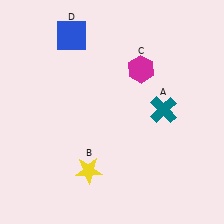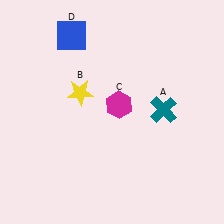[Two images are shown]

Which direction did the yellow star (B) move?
The yellow star (B) moved up.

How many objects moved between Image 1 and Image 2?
2 objects moved between the two images.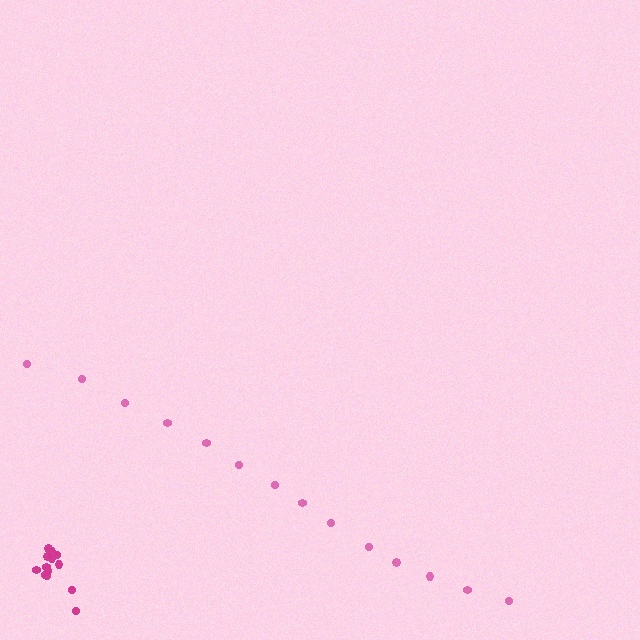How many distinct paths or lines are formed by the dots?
There are 2 distinct paths.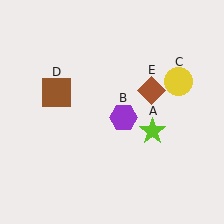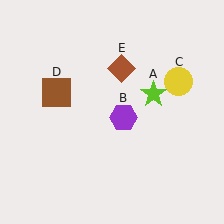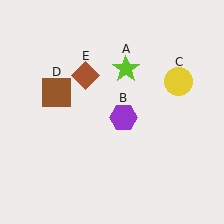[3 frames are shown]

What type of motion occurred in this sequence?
The lime star (object A), brown diamond (object E) rotated counterclockwise around the center of the scene.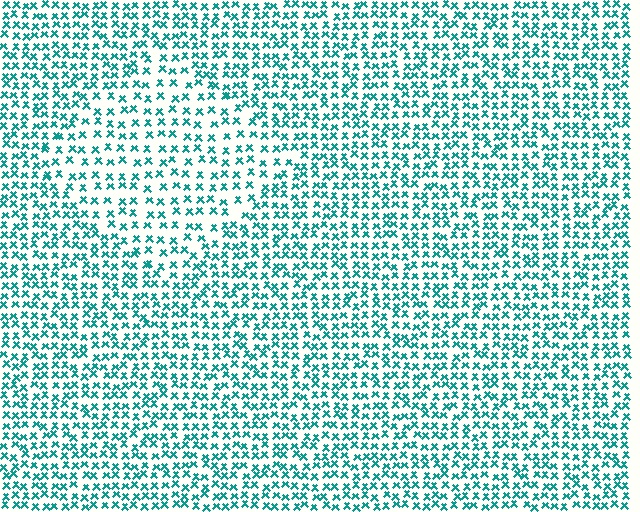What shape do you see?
I see a diamond.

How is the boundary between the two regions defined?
The boundary is defined by a change in element density (approximately 1.7x ratio). All elements are the same color, size, and shape.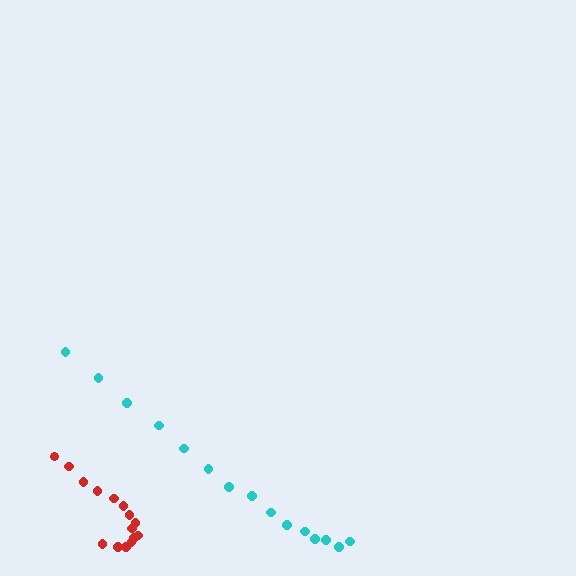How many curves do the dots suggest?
There are 2 distinct paths.